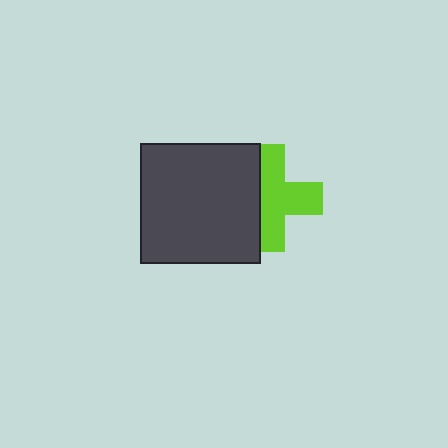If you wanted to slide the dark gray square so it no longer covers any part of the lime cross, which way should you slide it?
Slide it left — that is the most direct way to separate the two shapes.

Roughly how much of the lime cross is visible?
About half of it is visible (roughly 63%).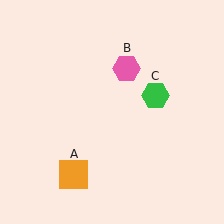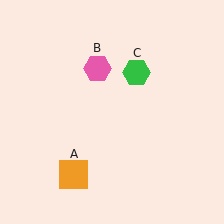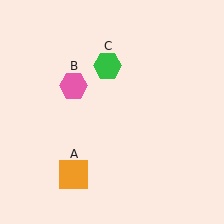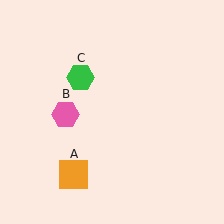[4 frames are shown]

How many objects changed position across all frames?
2 objects changed position: pink hexagon (object B), green hexagon (object C).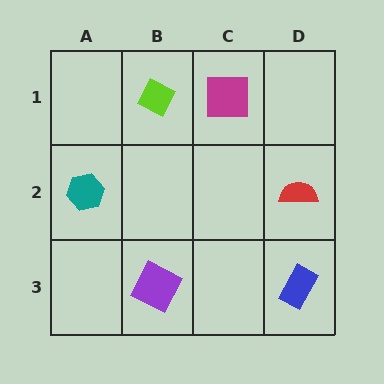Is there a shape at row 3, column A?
No, that cell is empty.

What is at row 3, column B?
A purple square.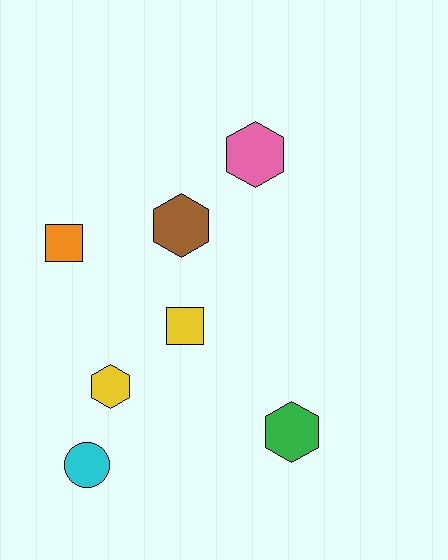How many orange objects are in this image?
There is 1 orange object.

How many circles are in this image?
There is 1 circle.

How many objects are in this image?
There are 7 objects.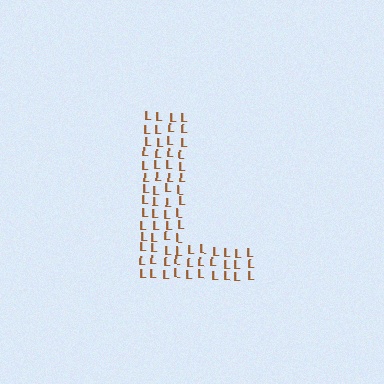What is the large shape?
The large shape is the letter L.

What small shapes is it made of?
It is made of small letter L's.